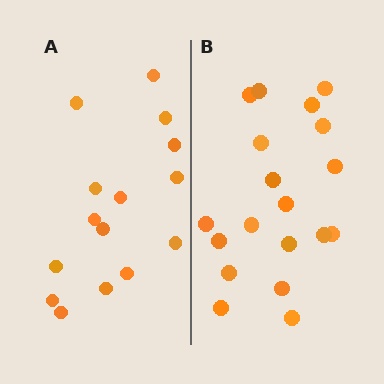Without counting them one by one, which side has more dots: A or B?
Region B (the right region) has more dots.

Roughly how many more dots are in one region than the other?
Region B has about 4 more dots than region A.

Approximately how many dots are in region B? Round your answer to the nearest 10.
About 20 dots. (The exact count is 19, which rounds to 20.)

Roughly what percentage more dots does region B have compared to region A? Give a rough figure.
About 25% more.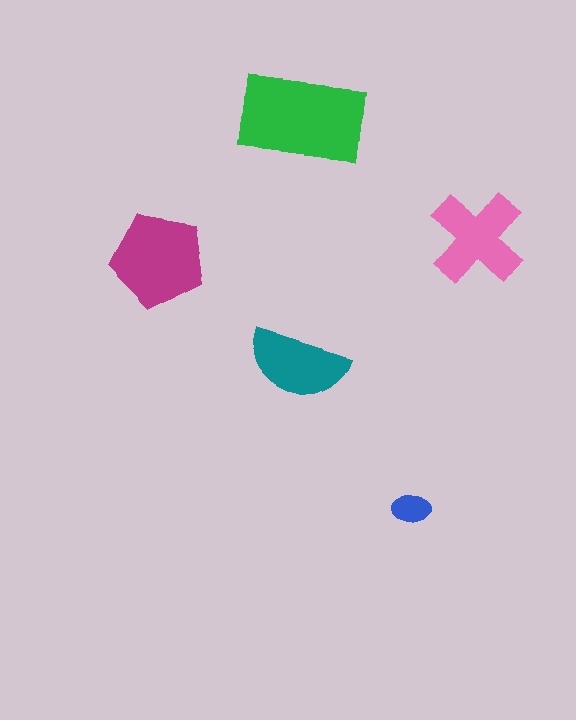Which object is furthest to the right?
The pink cross is rightmost.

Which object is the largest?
The green rectangle.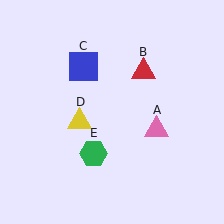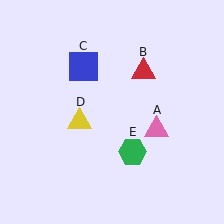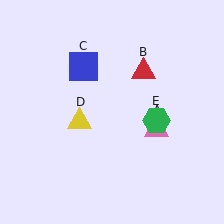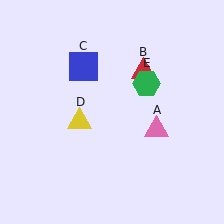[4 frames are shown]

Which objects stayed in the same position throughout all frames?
Pink triangle (object A) and red triangle (object B) and blue square (object C) and yellow triangle (object D) remained stationary.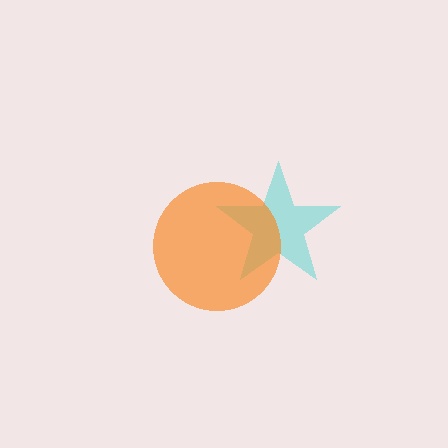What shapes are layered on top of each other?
The layered shapes are: a cyan star, an orange circle.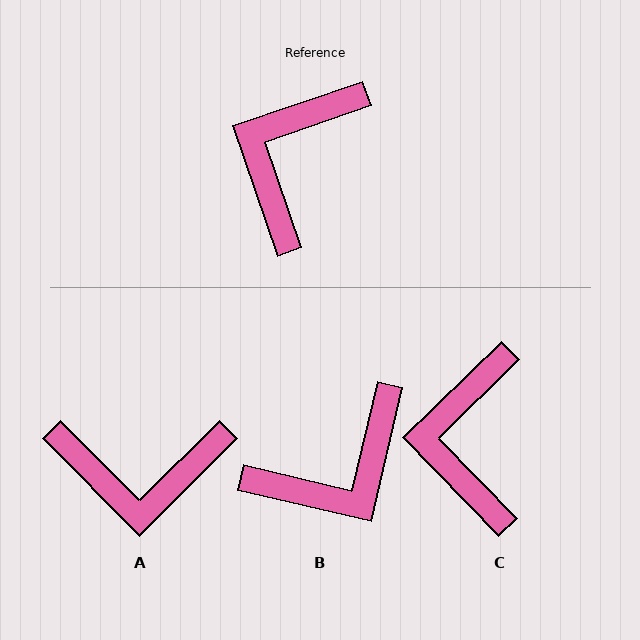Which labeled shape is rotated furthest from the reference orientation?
B, about 148 degrees away.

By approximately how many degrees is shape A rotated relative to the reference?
Approximately 116 degrees counter-clockwise.